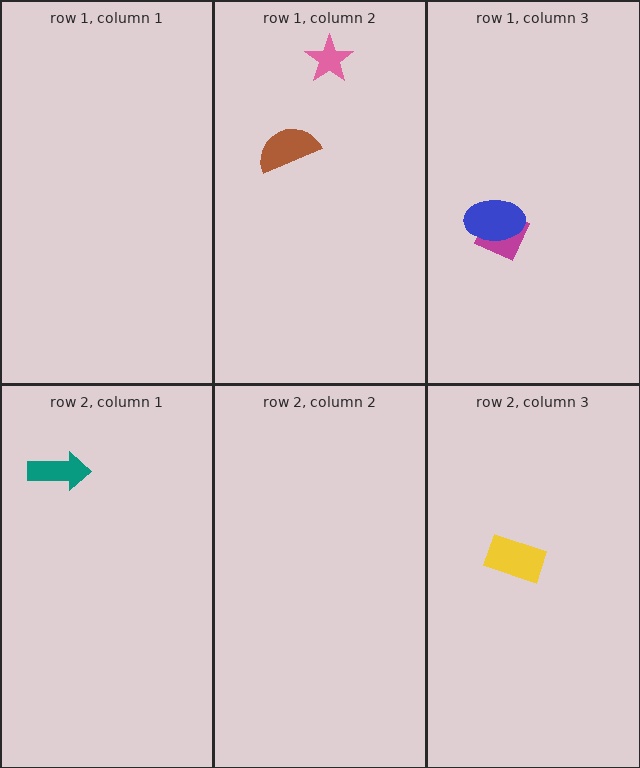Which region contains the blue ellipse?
The row 1, column 3 region.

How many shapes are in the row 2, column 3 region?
1.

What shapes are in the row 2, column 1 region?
The teal arrow.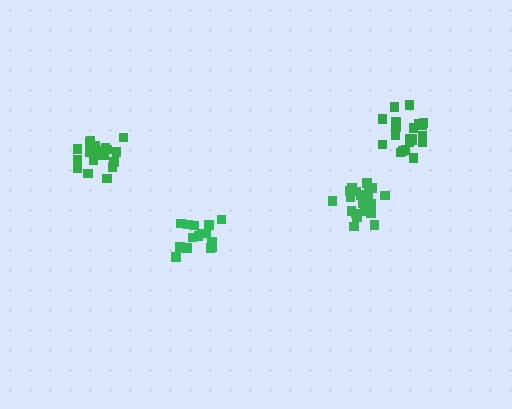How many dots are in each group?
Group 1: 15 dots, Group 2: 21 dots, Group 3: 21 dots, Group 4: 21 dots (78 total).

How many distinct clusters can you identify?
There are 4 distinct clusters.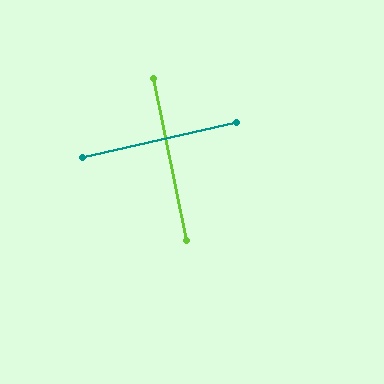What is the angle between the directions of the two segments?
Approximately 88 degrees.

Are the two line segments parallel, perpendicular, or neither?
Perpendicular — they meet at approximately 88°.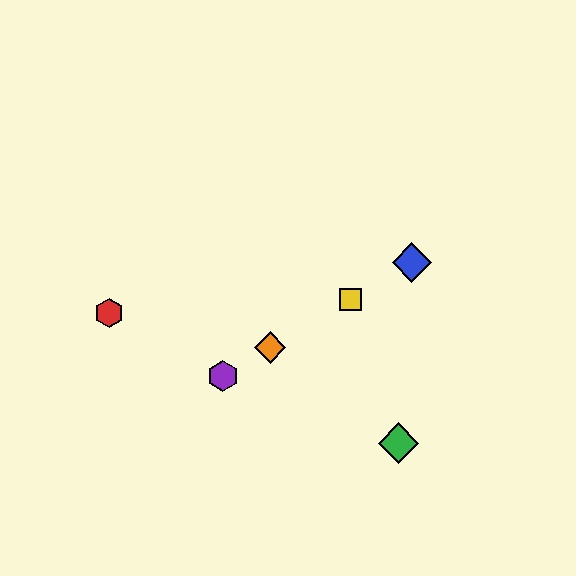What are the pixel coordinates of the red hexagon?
The red hexagon is at (109, 313).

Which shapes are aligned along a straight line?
The blue diamond, the yellow square, the purple hexagon, the orange diamond are aligned along a straight line.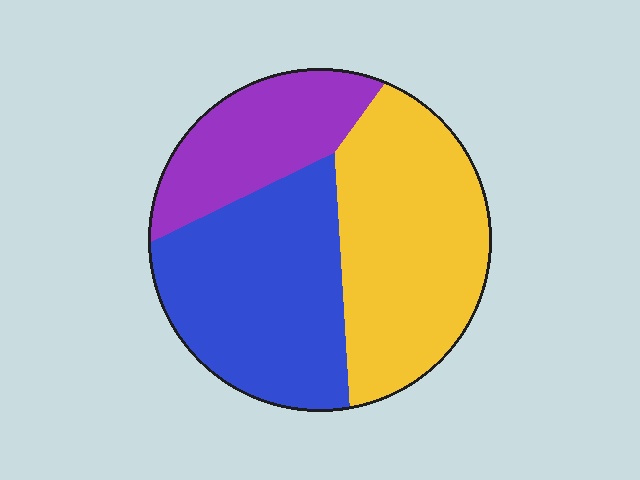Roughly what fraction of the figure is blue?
Blue takes up about three eighths (3/8) of the figure.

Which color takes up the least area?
Purple, at roughly 20%.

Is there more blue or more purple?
Blue.